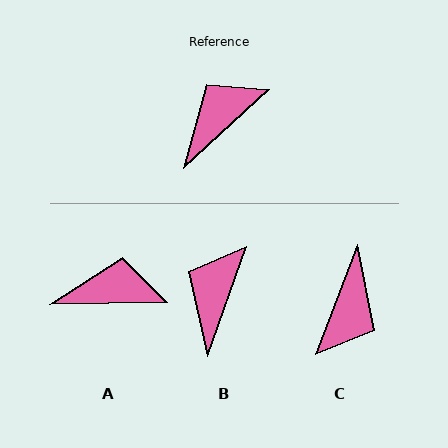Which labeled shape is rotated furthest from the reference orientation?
C, about 153 degrees away.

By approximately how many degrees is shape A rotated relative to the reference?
Approximately 42 degrees clockwise.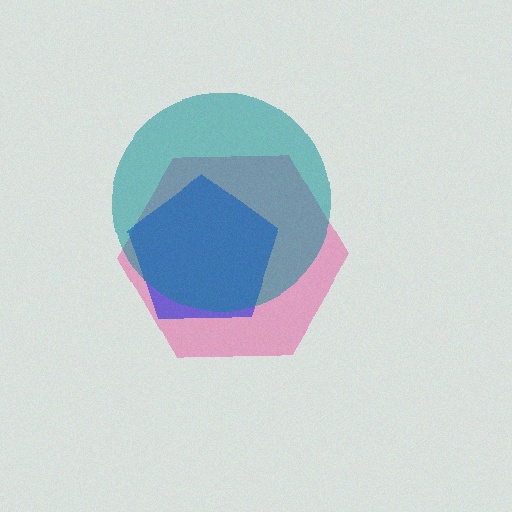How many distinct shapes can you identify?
There are 3 distinct shapes: a pink hexagon, a blue pentagon, a teal circle.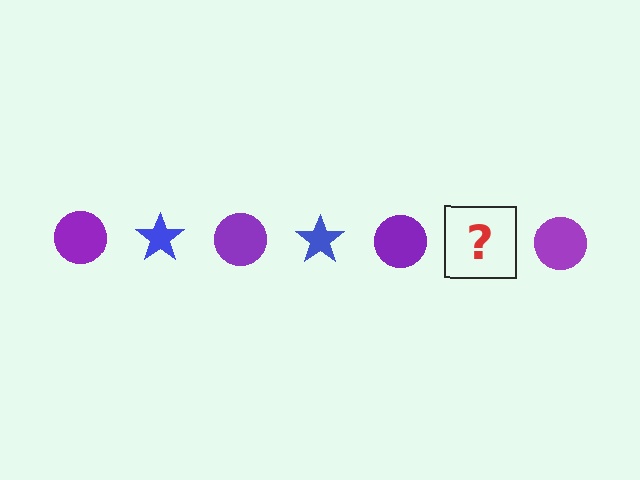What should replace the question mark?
The question mark should be replaced with a blue star.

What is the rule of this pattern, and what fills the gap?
The rule is that the pattern alternates between purple circle and blue star. The gap should be filled with a blue star.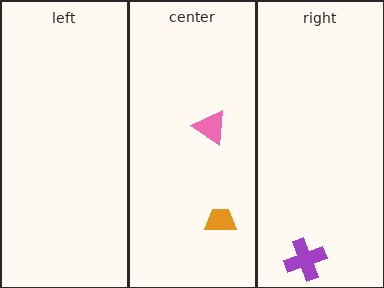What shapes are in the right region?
The purple cross.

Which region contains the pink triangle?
The center region.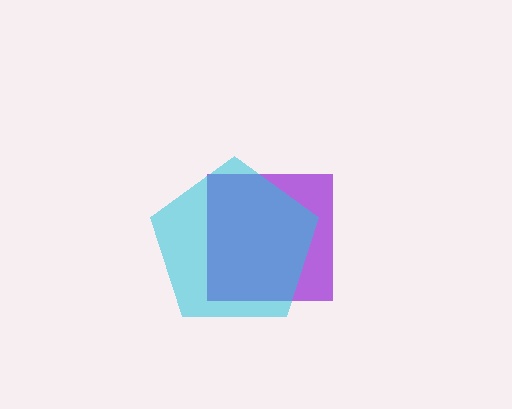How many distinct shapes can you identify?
There are 2 distinct shapes: a purple square, a cyan pentagon.